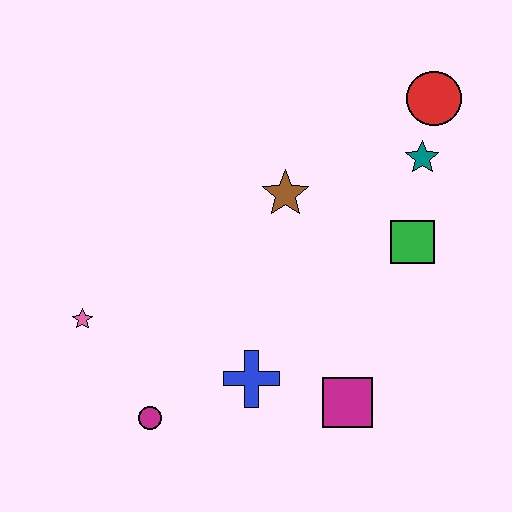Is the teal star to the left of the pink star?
No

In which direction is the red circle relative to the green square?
The red circle is above the green square.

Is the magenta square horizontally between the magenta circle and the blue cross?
No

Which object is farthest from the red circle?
The magenta circle is farthest from the red circle.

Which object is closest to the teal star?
The red circle is closest to the teal star.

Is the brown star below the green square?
No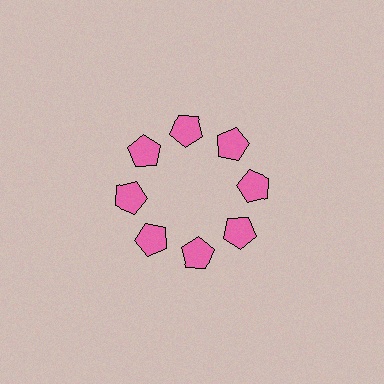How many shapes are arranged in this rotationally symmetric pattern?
There are 8 shapes, arranged in 8 groups of 1.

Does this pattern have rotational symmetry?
Yes, this pattern has 8-fold rotational symmetry. It looks the same after rotating 45 degrees around the center.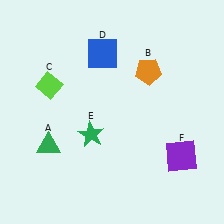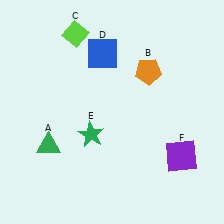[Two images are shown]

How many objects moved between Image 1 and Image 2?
1 object moved between the two images.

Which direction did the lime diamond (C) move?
The lime diamond (C) moved up.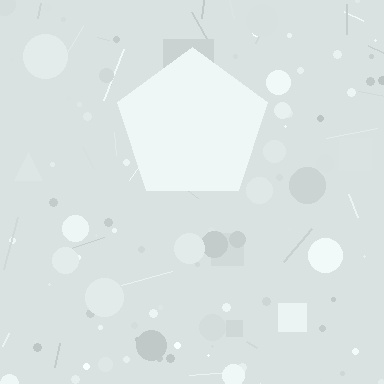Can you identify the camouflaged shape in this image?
The camouflaged shape is a pentagon.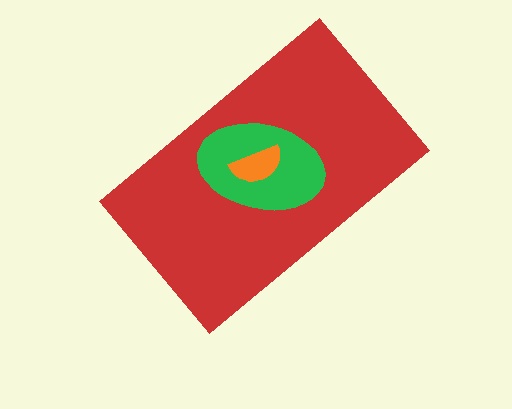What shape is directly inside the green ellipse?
The orange semicircle.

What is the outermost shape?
The red rectangle.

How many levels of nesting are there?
3.